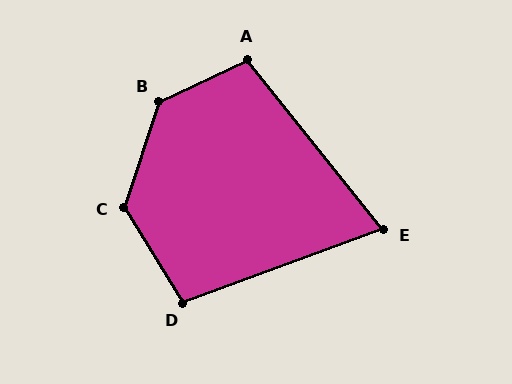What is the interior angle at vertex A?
Approximately 103 degrees (obtuse).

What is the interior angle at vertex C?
Approximately 130 degrees (obtuse).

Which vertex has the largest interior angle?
B, at approximately 133 degrees.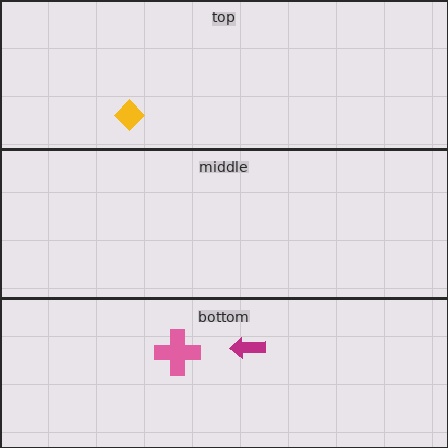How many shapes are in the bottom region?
2.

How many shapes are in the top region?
1.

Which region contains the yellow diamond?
The top region.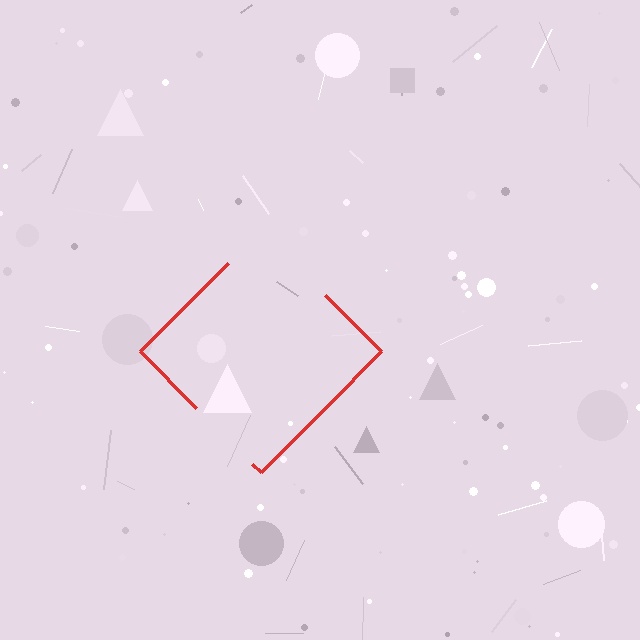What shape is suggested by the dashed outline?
The dashed outline suggests a diamond.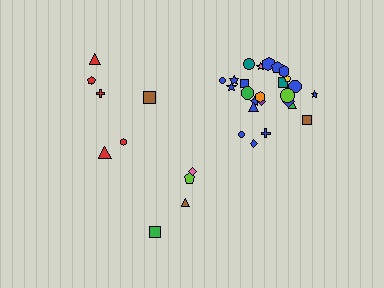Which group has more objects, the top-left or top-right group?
The top-right group.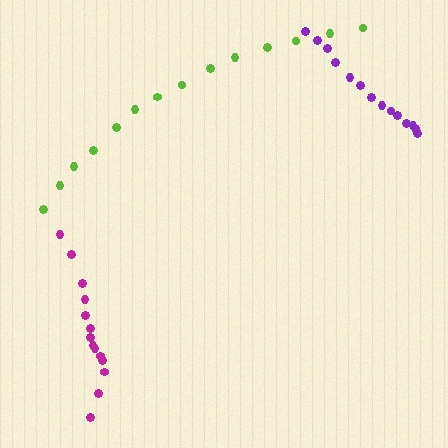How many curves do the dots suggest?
There are 3 distinct paths.